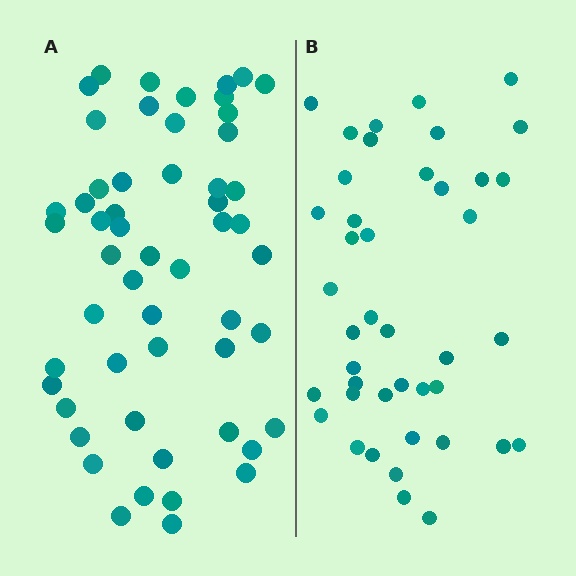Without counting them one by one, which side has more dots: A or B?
Region A (the left region) has more dots.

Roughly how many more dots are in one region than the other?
Region A has roughly 12 or so more dots than region B.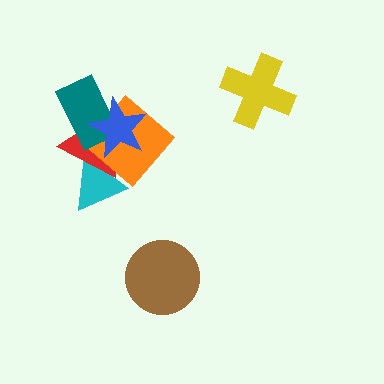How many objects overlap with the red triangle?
4 objects overlap with the red triangle.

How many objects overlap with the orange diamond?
4 objects overlap with the orange diamond.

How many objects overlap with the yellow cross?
0 objects overlap with the yellow cross.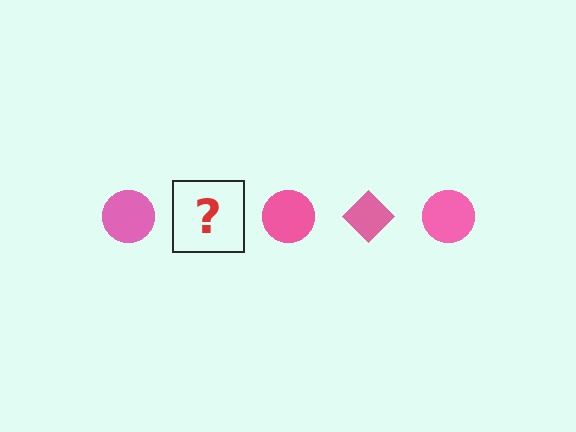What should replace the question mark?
The question mark should be replaced with a pink diamond.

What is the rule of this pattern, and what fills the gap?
The rule is that the pattern cycles through circle, diamond shapes in pink. The gap should be filled with a pink diamond.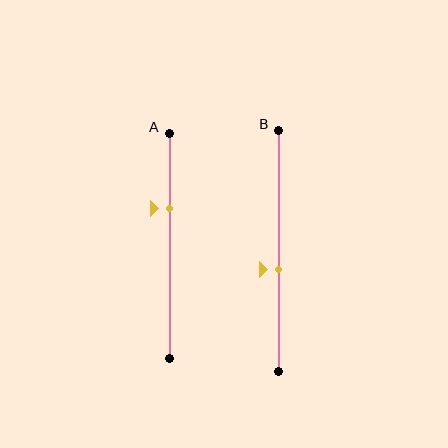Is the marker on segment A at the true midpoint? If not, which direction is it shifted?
No, the marker on segment A is shifted upward by about 17% of the segment length.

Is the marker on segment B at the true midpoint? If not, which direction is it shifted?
No, the marker on segment B is shifted downward by about 8% of the segment length.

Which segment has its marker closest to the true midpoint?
Segment B has its marker closest to the true midpoint.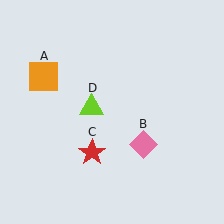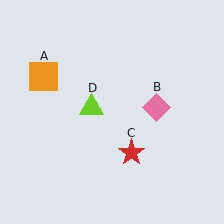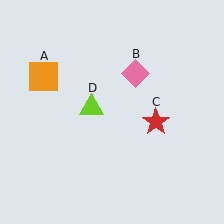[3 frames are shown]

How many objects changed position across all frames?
2 objects changed position: pink diamond (object B), red star (object C).